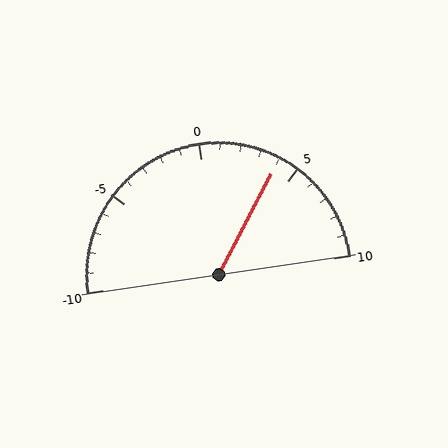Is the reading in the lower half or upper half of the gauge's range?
The reading is in the upper half of the range (-10 to 10).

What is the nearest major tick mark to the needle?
The nearest major tick mark is 5.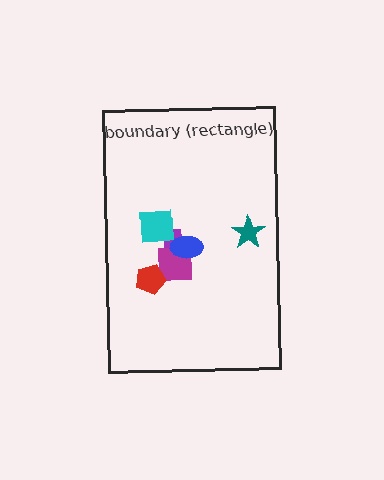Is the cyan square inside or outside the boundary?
Inside.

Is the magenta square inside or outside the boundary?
Inside.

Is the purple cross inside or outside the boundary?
Inside.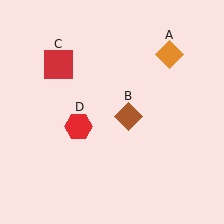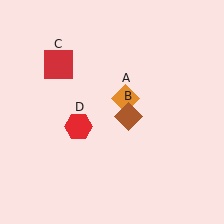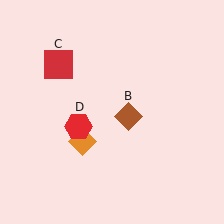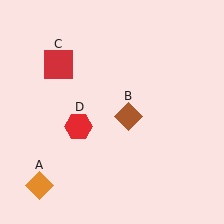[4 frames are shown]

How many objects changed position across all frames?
1 object changed position: orange diamond (object A).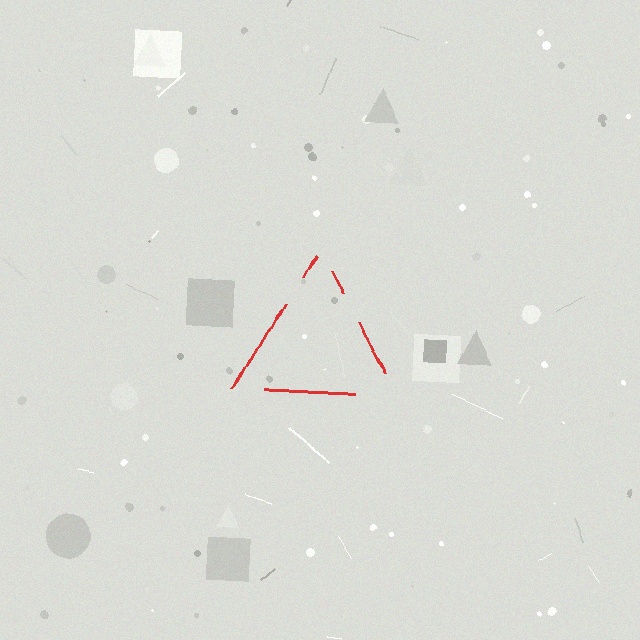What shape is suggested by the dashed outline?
The dashed outline suggests a triangle.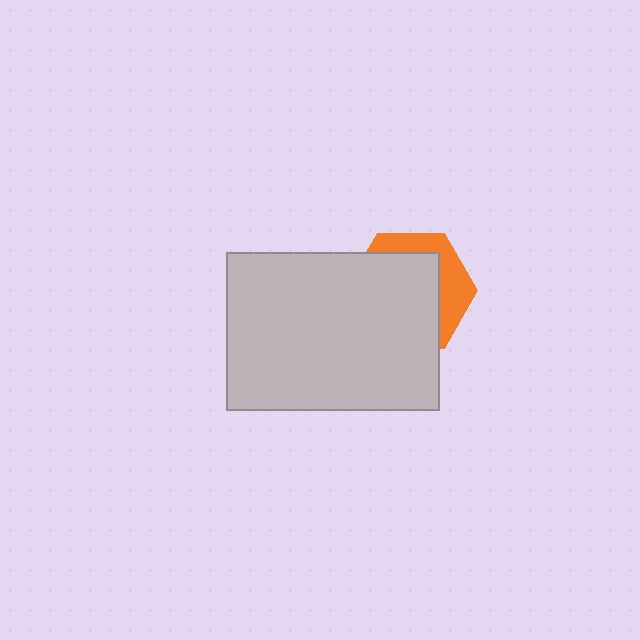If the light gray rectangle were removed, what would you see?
You would see the complete orange hexagon.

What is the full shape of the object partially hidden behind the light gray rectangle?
The partially hidden object is an orange hexagon.